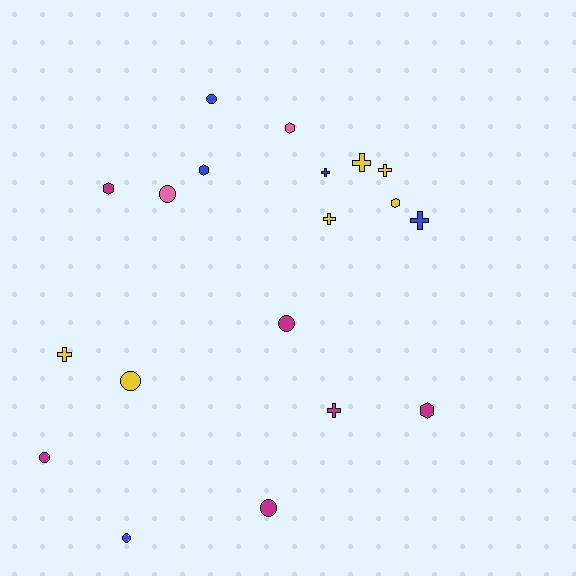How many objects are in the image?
There are 19 objects.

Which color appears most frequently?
Magenta, with 6 objects.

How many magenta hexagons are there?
There are 2 magenta hexagons.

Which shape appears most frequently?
Cross, with 7 objects.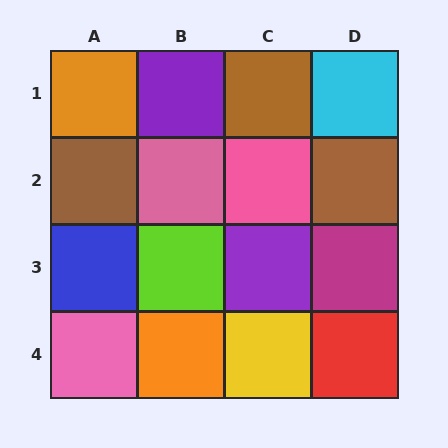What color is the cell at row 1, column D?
Cyan.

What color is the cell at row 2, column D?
Brown.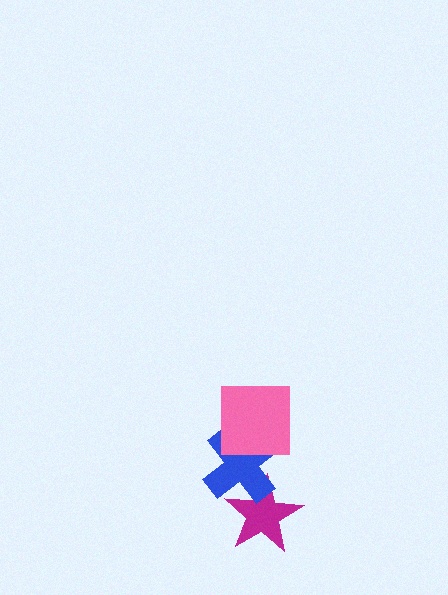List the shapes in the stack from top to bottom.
From top to bottom: the pink square, the blue cross, the magenta star.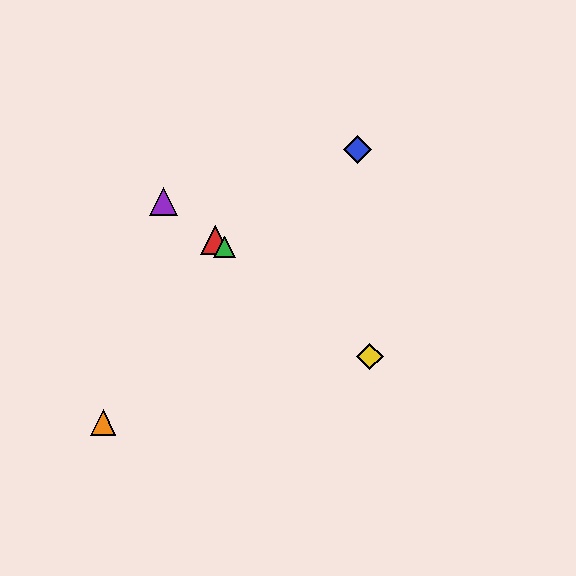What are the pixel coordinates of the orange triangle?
The orange triangle is at (103, 422).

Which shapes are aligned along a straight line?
The red triangle, the green triangle, the yellow diamond, the purple triangle are aligned along a straight line.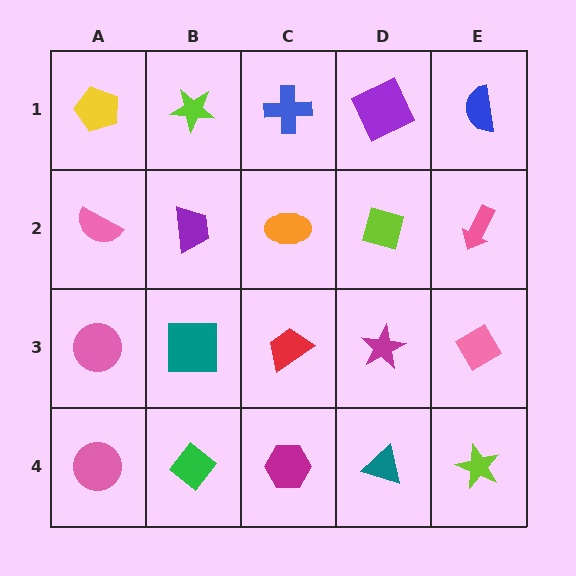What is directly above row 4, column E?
A pink diamond.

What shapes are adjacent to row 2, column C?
A blue cross (row 1, column C), a red trapezoid (row 3, column C), a purple trapezoid (row 2, column B), a lime square (row 2, column D).